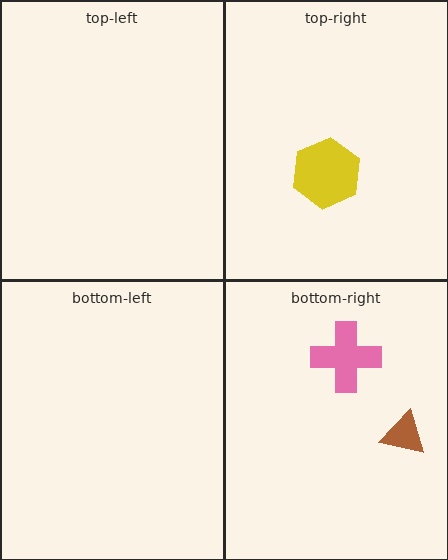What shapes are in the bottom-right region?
The pink cross, the brown triangle.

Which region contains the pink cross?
The bottom-right region.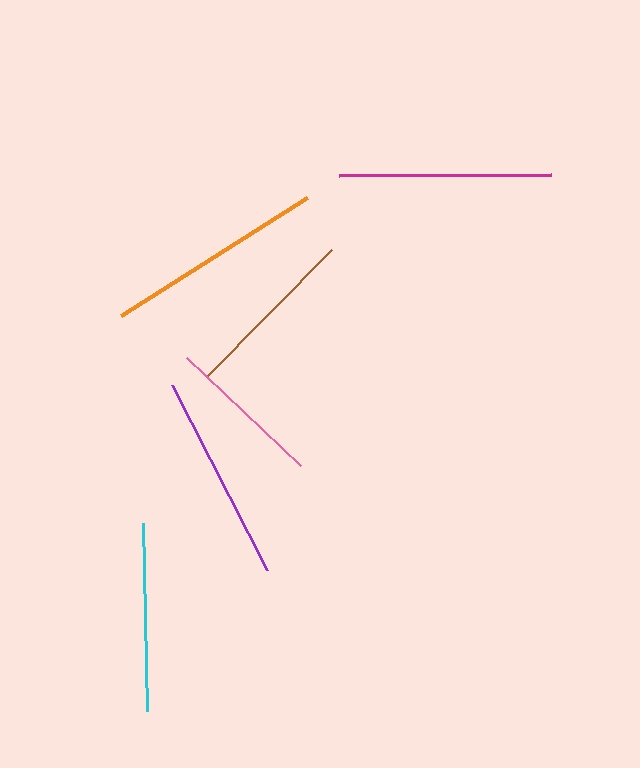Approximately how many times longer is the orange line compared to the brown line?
The orange line is approximately 1.2 times the length of the brown line.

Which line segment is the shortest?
The pink line is the shortest at approximately 157 pixels.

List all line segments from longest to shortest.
From longest to shortest: orange, magenta, purple, cyan, brown, pink.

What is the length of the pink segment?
The pink segment is approximately 157 pixels long.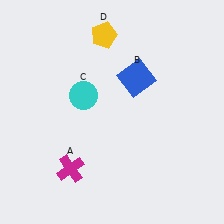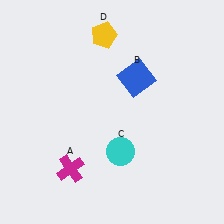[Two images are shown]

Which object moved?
The cyan circle (C) moved down.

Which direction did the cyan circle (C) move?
The cyan circle (C) moved down.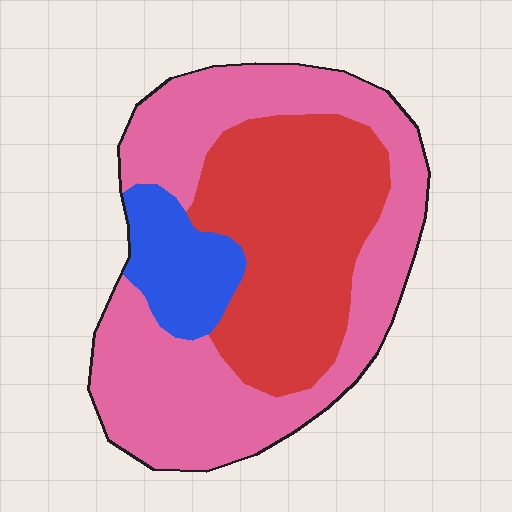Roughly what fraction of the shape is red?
Red covers roughly 35% of the shape.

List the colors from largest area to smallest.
From largest to smallest: pink, red, blue.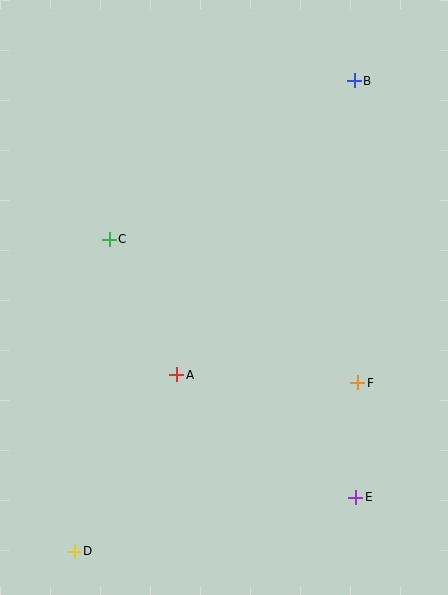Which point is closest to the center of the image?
Point A at (177, 375) is closest to the center.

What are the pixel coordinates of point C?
Point C is at (109, 240).